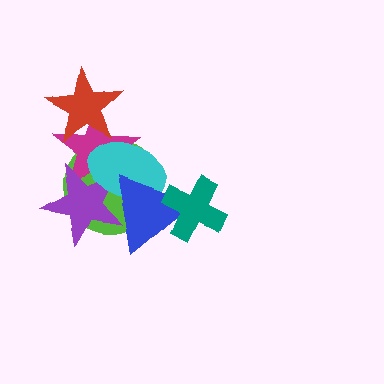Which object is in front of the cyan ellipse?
The blue triangle is in front of the cyan ellipse.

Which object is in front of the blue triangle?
The teal cross is in front of the blue triangle.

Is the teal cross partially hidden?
No, no other shape covers it.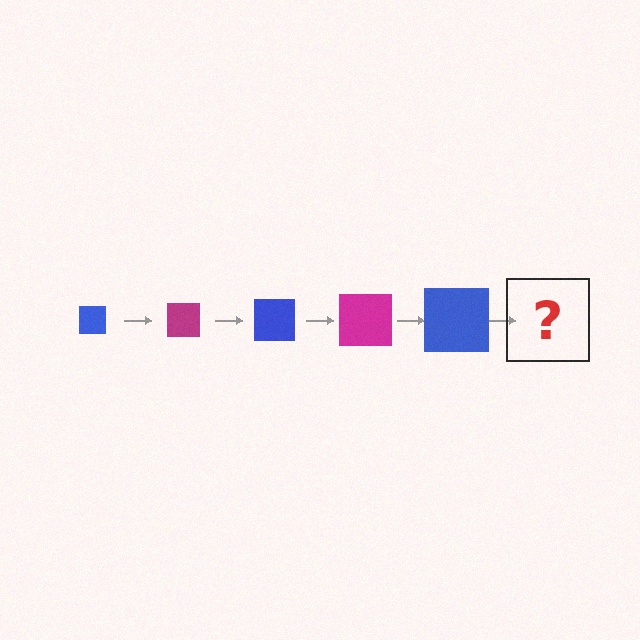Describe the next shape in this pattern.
It should be a magenta square, larger than the previous one.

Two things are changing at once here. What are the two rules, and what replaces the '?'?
The two rules are that the square grows larger each step and the color cycles through blue and magenta. The '?' should be a magenta square, larger than the previous one.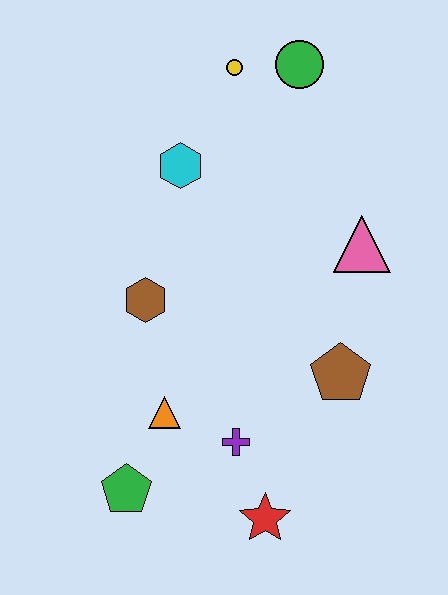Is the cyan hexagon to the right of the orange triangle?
Yes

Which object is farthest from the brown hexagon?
The green circle is farthest from the brown hexagon.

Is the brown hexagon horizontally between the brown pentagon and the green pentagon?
Yes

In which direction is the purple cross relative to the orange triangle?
The purple cross is to the right of the orange triangle.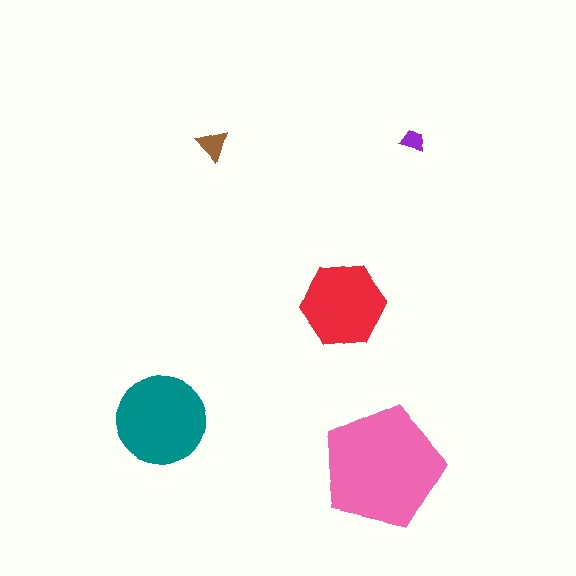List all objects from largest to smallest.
The pink pentagon, the teal circle, the red hexagon, the brown triangle, the purple trapezoid.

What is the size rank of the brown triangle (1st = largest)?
4th.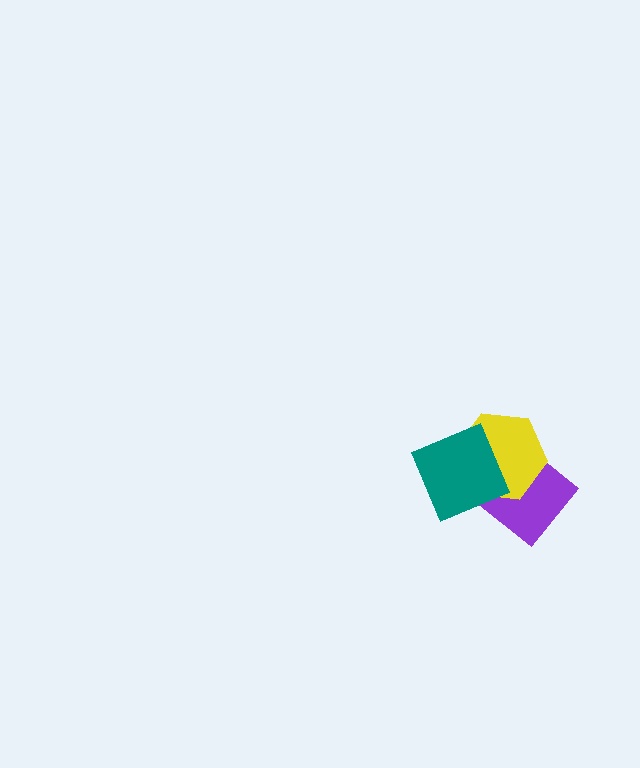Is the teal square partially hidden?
No, no other shape covers it.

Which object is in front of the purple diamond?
The yellow hexagon is in front of the purple diamond.